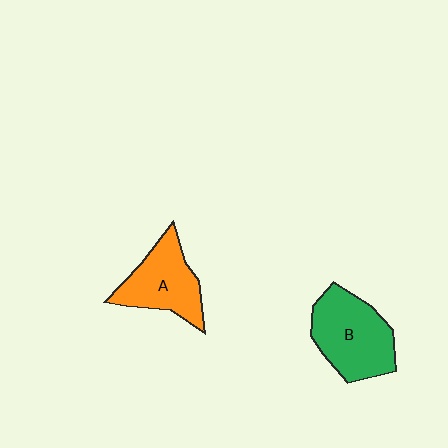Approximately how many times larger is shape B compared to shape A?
Approximately 1.2 times.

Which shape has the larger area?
Shape B (green).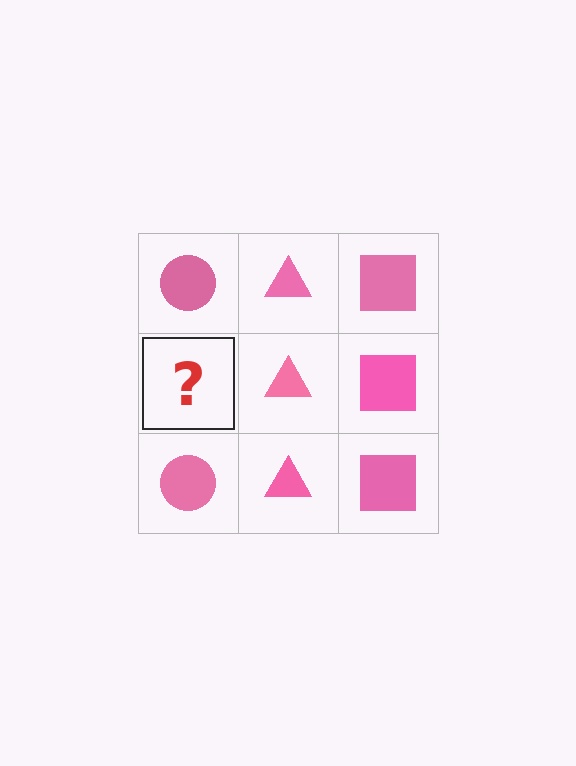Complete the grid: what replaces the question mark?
The question mark should be replaced with a pink circle.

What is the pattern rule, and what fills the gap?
The rule is that each column has a consistent shape. The gap should be filled with a pink circle.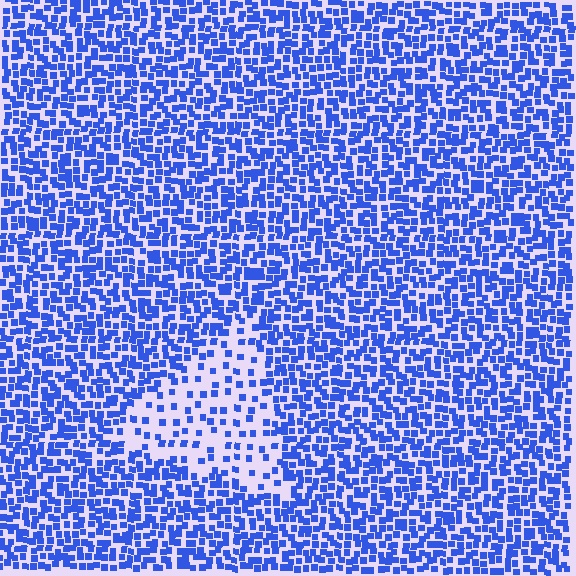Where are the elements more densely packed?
The elements are more densely packed outside the triangle boundary.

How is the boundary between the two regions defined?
The boundary is defined by a change in element density (approximately 2.6x ratio). All elements are the same color, size, and shape.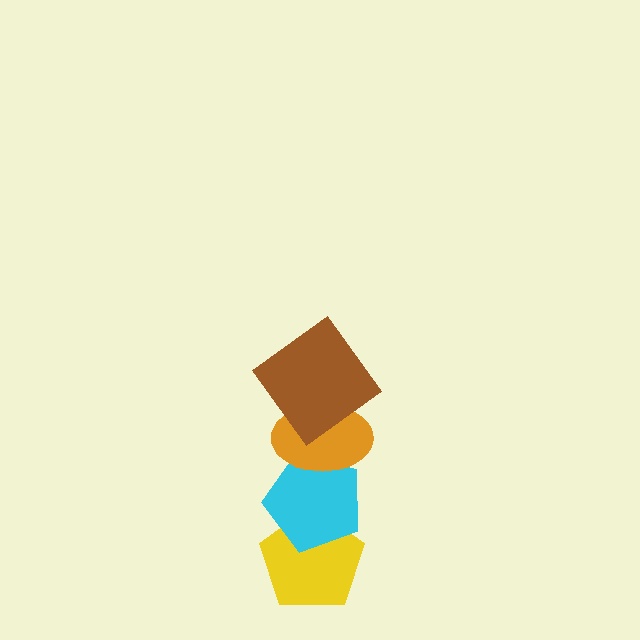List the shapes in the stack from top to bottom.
From top to bottom: the brown diamond, the orange ellipse, the cyan pentagon, the yellow pentagon.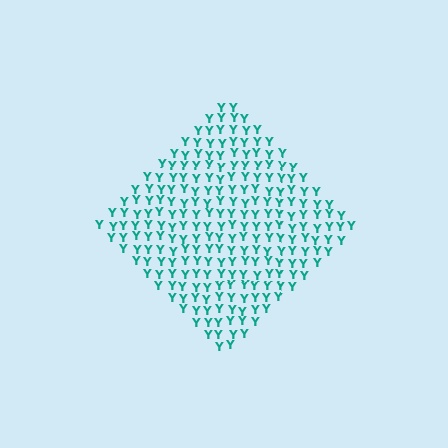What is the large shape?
The large shape is a diamond.